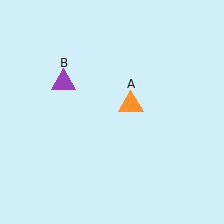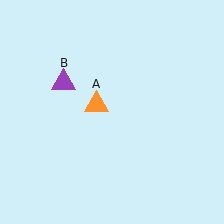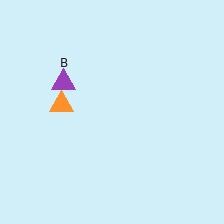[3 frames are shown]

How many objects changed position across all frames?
1 object changed position: orange triangle (object A).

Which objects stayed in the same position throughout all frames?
Purple triangle (object B) remained stationary.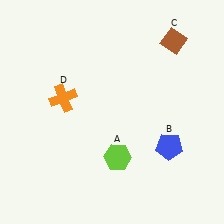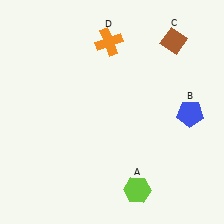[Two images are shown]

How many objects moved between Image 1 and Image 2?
3 objects moved between the two images.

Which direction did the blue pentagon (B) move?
The blue pentagon (B) moved up.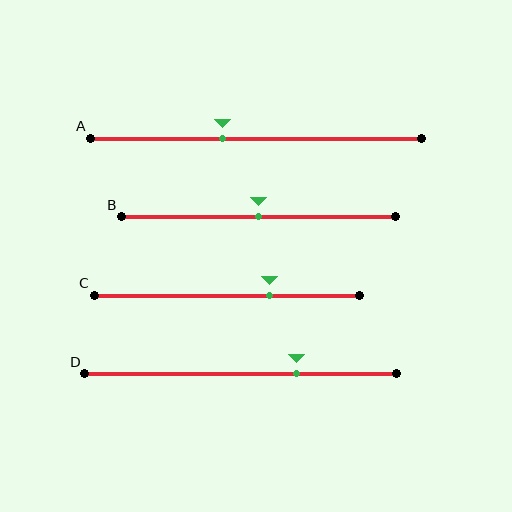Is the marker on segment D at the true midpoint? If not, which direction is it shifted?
No, the marker on segment D is shifted to the right by about 18% of the segment length.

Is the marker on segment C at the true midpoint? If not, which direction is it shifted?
No, the marker on segment C is shifted to the right by about 16% of the segment length.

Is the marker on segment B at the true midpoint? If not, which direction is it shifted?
Yes, the marker on segment B is at the true midpoint.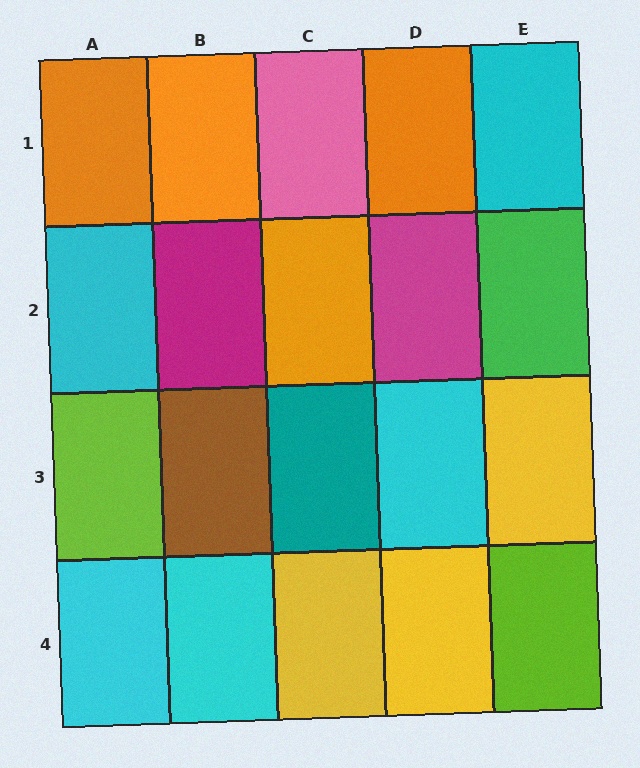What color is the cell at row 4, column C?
Yellow.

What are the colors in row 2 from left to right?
Cyan, magenta, orange, magenta, green.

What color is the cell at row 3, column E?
Yellow.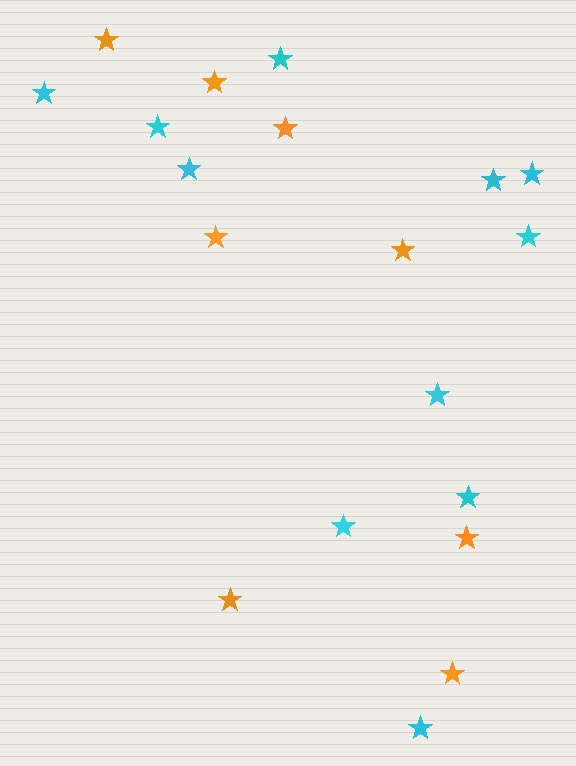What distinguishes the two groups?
There are 2 groups: one group of orange stars (8) and one group of cyan stars (11).